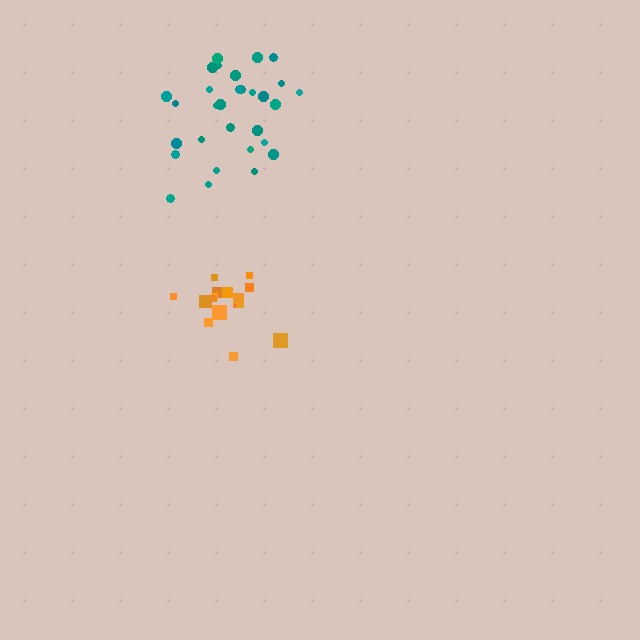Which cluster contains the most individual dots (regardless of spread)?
Teal (30).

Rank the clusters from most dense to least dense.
orange, teal.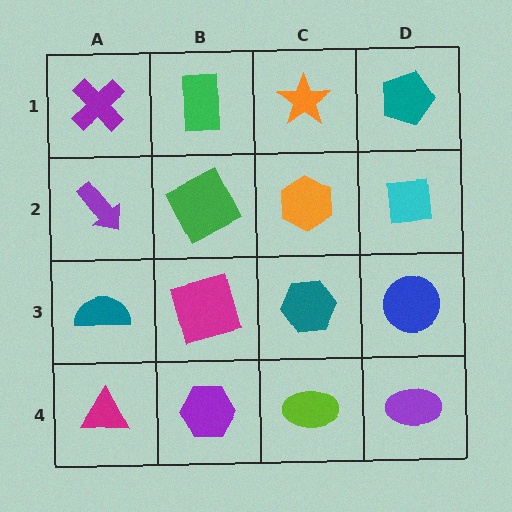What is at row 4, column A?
A magenta triangle.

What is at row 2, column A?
A purple arrow.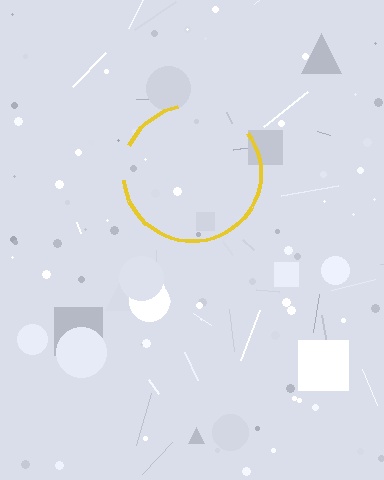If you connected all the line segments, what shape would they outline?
They would outline a circle.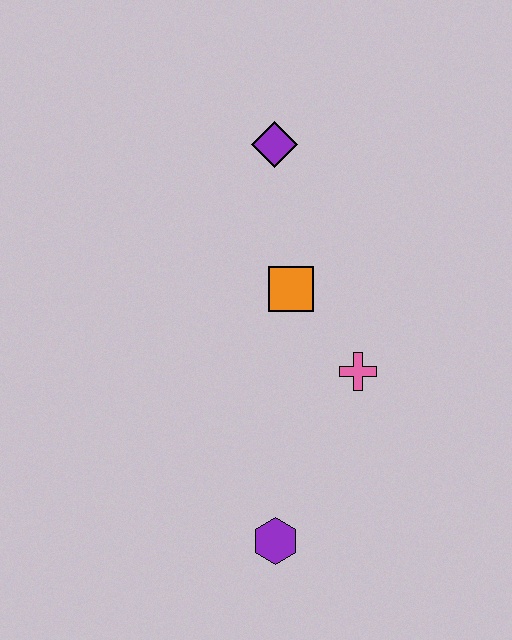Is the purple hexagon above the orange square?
No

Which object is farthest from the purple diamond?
The purple hexagon is farthest from the purple diamond.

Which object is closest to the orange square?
The pink cross is closest to the orange square.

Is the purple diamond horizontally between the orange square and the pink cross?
No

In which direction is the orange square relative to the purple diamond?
The orange square is below the purple diamond.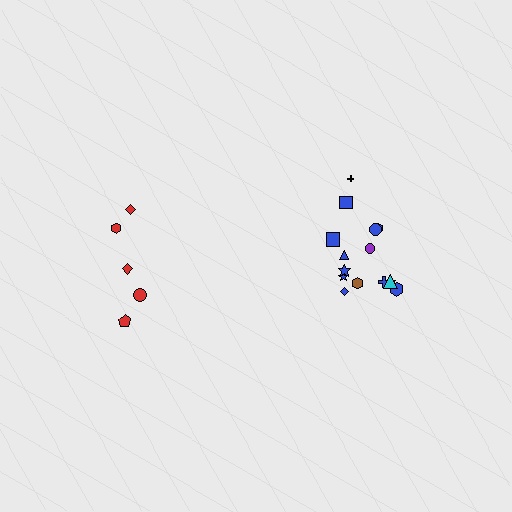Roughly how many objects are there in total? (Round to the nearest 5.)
Roughly 20 objects in total.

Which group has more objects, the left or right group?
The right group.